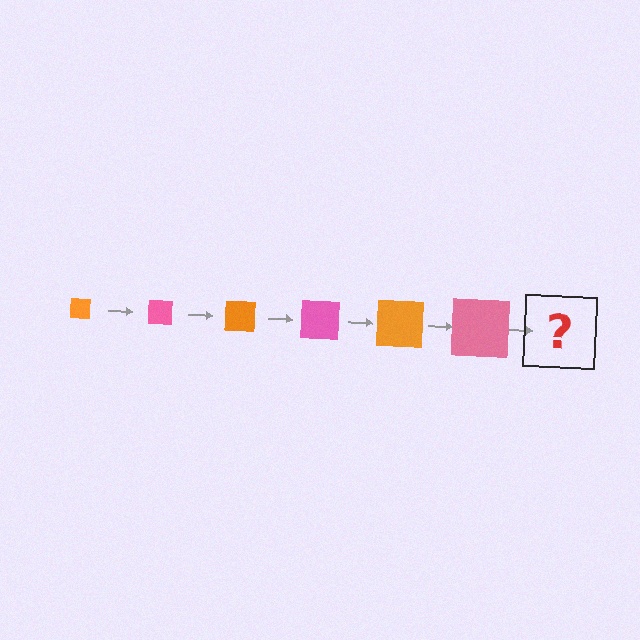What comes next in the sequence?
The next element should be an orange square, larger than the previous one.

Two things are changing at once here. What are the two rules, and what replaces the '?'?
The two rules are that the square grows larger each step and the color cycles through orange and pink. The '?' should be an orange square, larger than the previous one.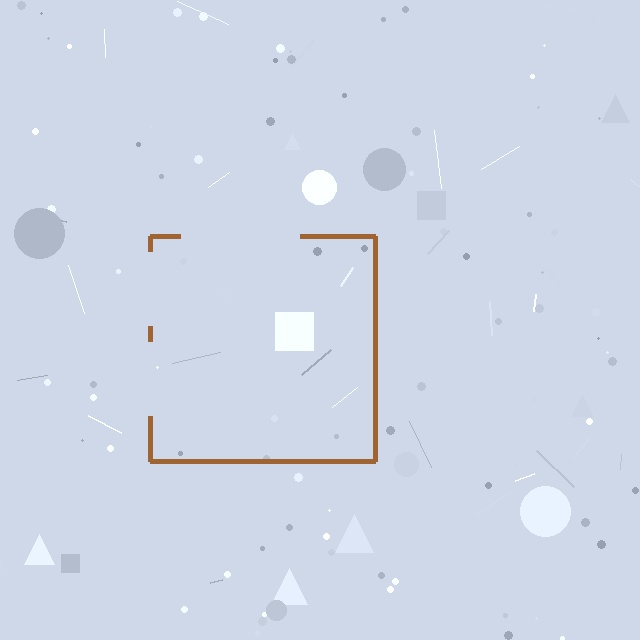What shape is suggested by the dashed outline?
The dashed outline suggests a square.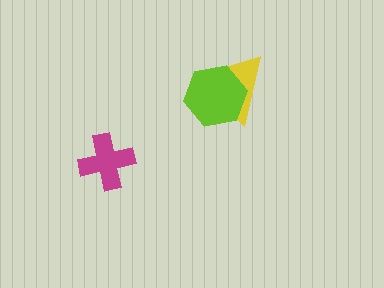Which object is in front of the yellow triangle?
The lime hexagon is in front of the yellow triangle.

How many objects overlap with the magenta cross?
0 objects overlap with the magenta cross.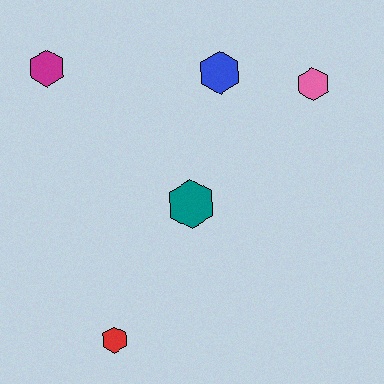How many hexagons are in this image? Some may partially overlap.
There are 5 hexagons.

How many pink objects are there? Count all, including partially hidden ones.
There is 1 pink object.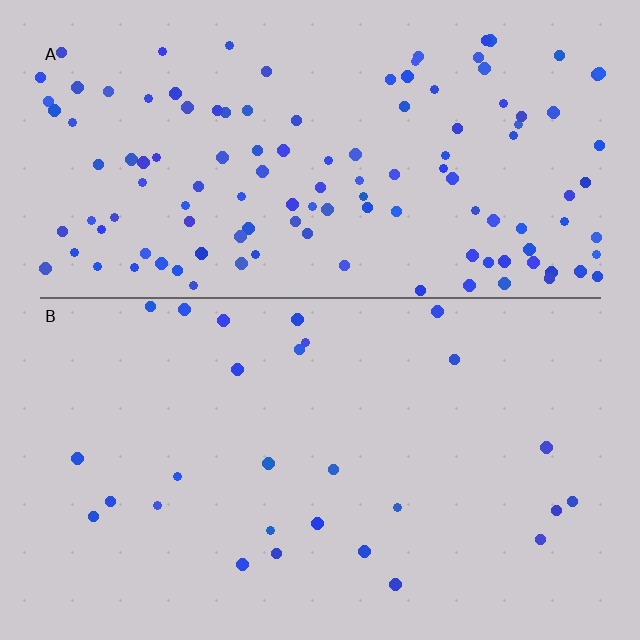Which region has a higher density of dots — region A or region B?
A (the top).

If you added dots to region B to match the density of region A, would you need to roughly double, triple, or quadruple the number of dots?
Approximately quadruple.